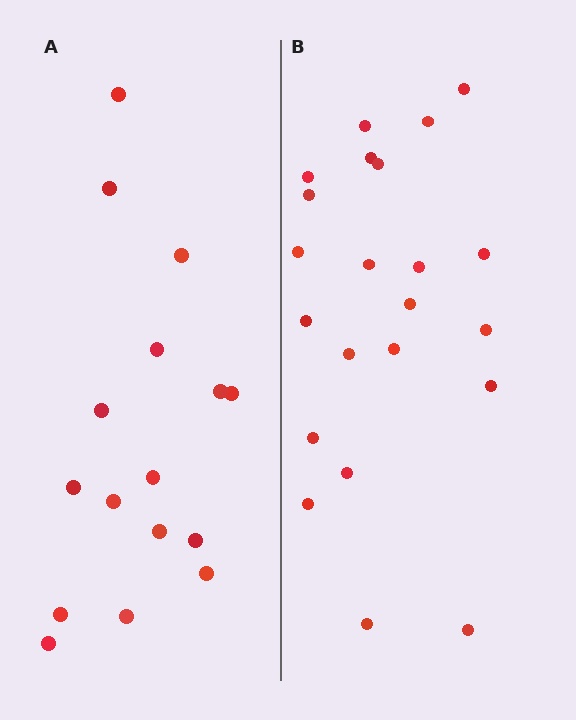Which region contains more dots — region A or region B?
Region B (the right region) has more dots.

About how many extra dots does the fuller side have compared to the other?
Region B has about 6 more dots than region A.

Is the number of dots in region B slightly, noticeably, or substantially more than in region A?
Region B has noticeably more, but not dramatically so. The ratio is roughly 1.4 to 1.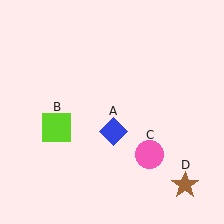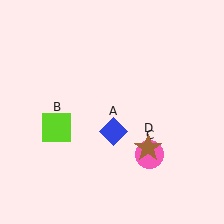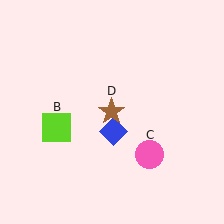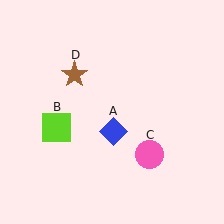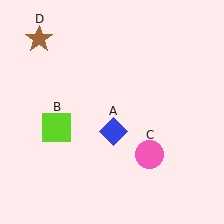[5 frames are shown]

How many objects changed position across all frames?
1 object changed position: brown star (object D).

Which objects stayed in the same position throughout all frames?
Blue diamond (object A) and lime square (object B) and pink circle (object C) remained stationary.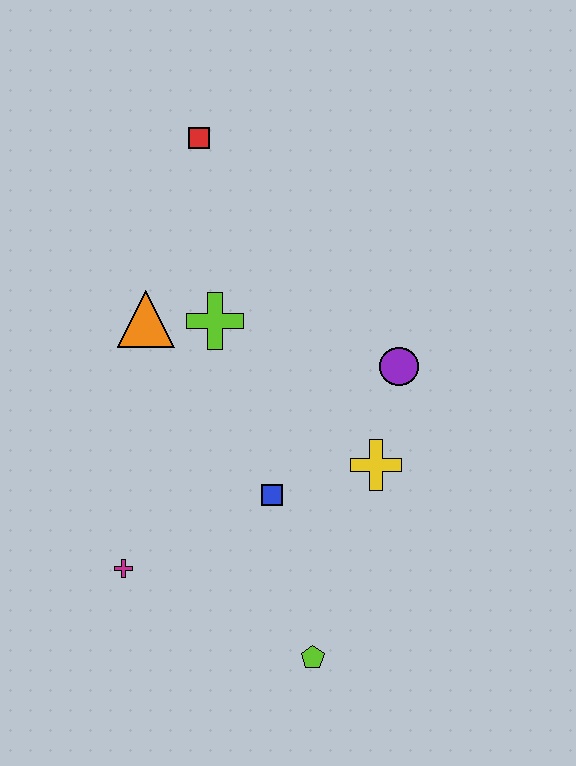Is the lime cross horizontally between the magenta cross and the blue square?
Yes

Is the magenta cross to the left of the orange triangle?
Yes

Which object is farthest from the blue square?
The red square is farthest from the blue square.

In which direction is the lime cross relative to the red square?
The lime cross is below the red square.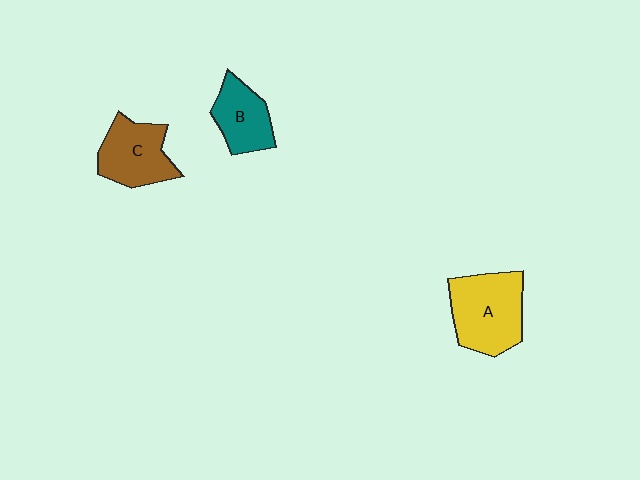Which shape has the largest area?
Shape A (yellow).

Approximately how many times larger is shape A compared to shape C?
Approximately 1.3 times.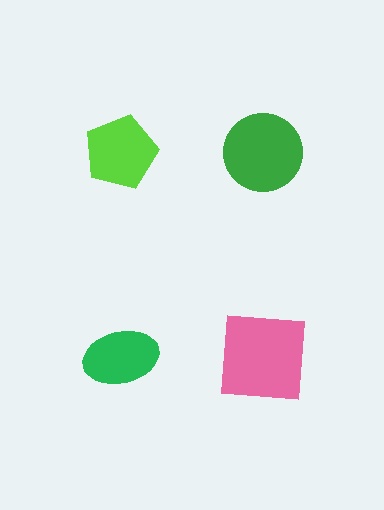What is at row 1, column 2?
A green circle.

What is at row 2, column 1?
A green ellipse.